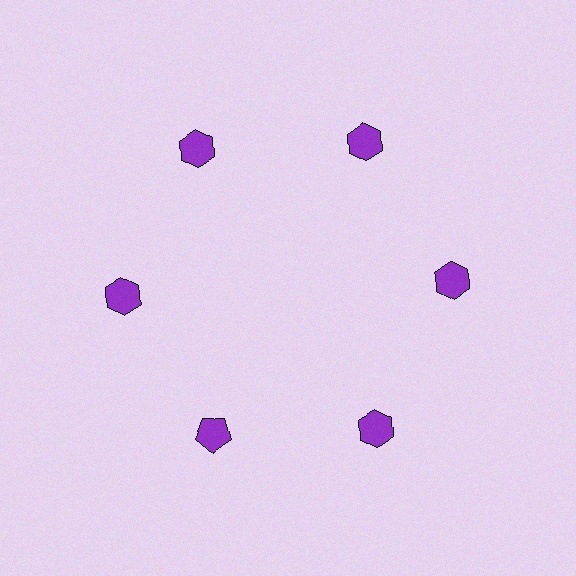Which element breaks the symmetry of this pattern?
The purple pentagon at roughly the 7 o'clock position breaks the symmetry. All other shapes are purple hexagons.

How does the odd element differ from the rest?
It has a different shape: pentagon instead of hexagon.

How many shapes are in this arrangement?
There are 6 shapes arranged in a ring pattern.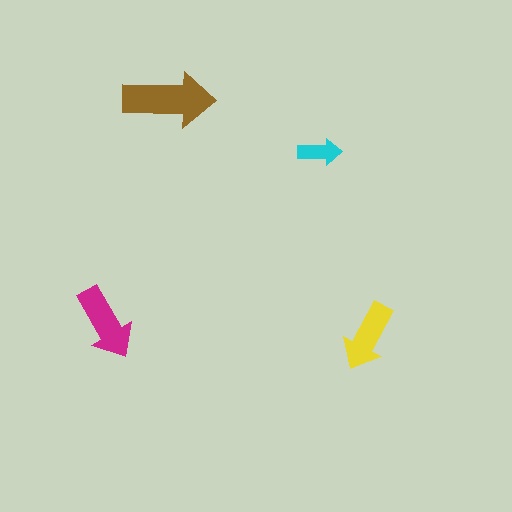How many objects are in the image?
There are 4 objects in the image.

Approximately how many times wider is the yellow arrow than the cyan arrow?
About 1.5 times wider.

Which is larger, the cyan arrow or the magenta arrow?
The magenta one.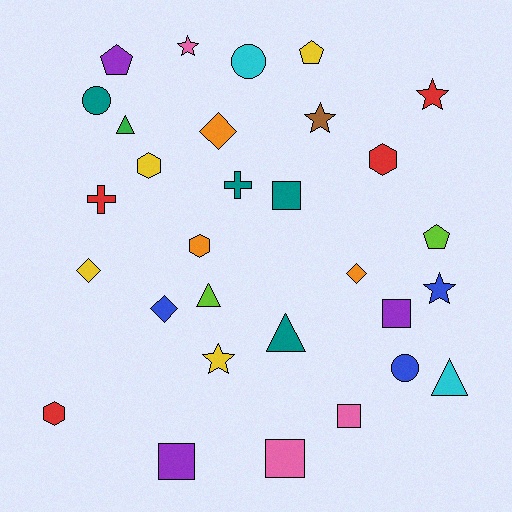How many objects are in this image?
There are 30 objects.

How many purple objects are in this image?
There are 3 purple objects.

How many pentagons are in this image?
There are 3 pentagons.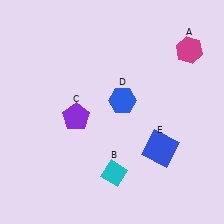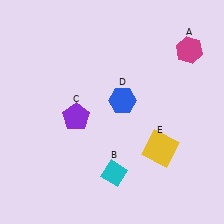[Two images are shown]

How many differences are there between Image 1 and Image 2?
There is 1 difference between the two images.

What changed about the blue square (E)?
In Image 1, E is blue. In Image 2, it changed to yellow.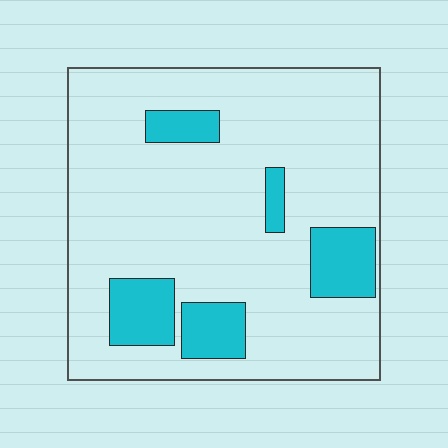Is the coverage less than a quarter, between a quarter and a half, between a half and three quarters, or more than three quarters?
Less than a quarter.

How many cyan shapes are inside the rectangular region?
5.